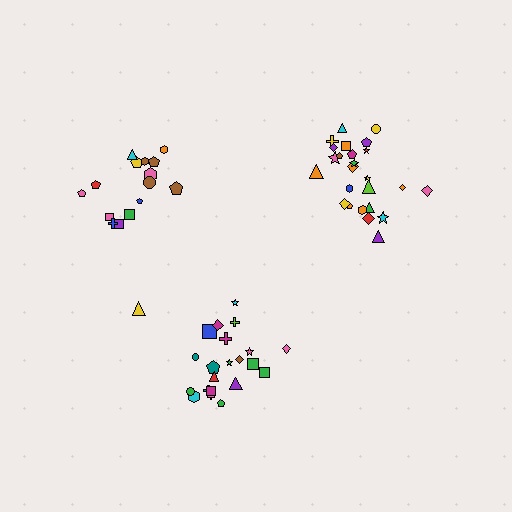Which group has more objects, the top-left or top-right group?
The top-right group.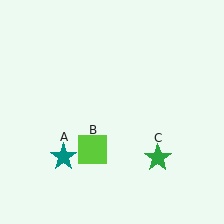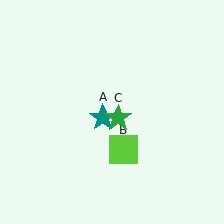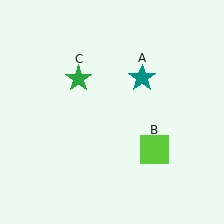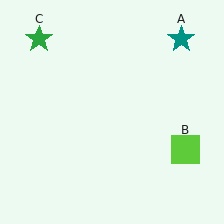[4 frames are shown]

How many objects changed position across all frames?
3 objects changed position: teal star (object A), lime square (object B), green star (object C).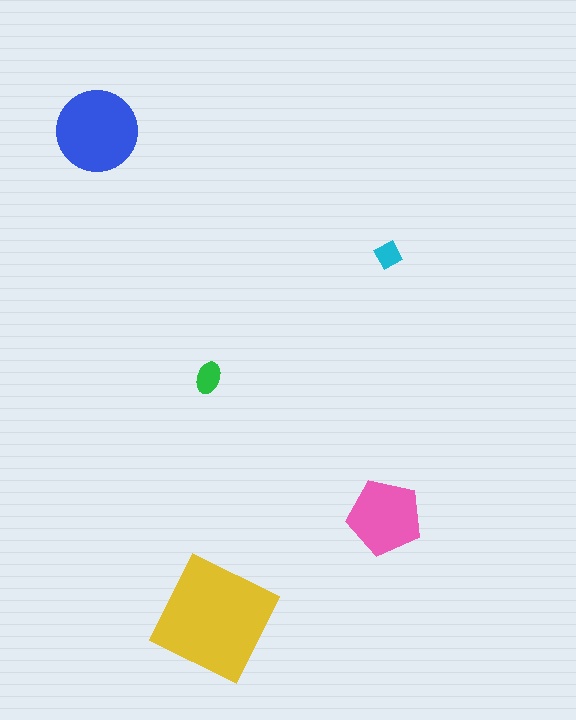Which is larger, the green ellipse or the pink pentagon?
The pink pentagon.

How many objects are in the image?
There are 5 objects in the image.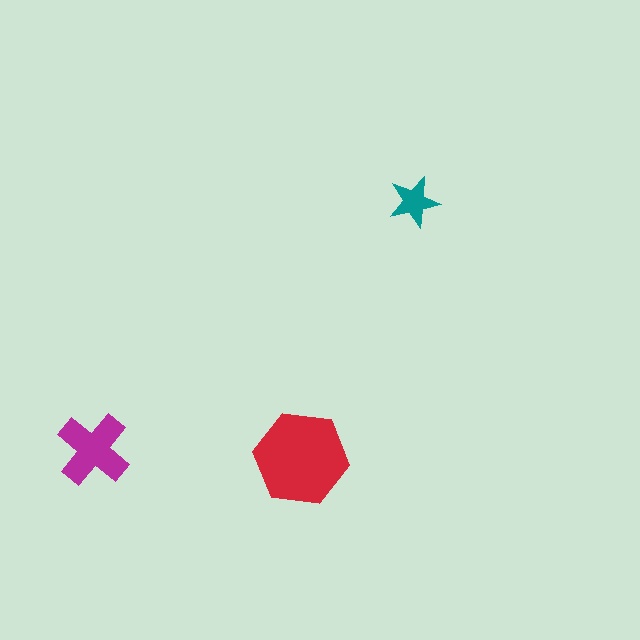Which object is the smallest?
The teal star.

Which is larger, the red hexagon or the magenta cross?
The red hexagon.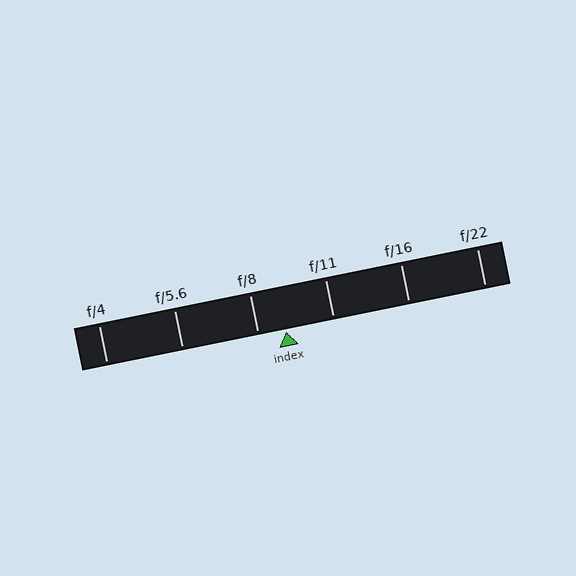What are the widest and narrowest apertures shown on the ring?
The widest aperture shown is f/4 and the narrowest is f/22.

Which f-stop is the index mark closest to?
The index mark is closest to f/8.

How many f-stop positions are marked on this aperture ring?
There are 6 f-stop positions marked.